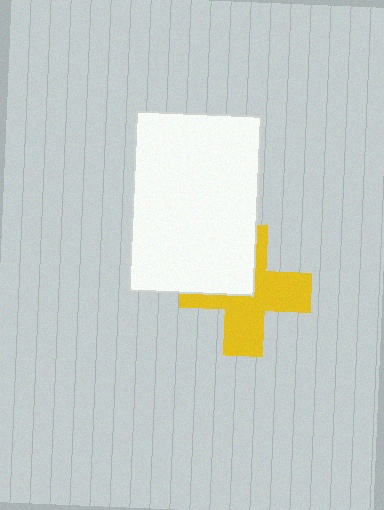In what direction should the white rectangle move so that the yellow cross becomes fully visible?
The white rectangle should move toward the upper-left. That is the shortest direction to clear the overlap and leave the yellow cross fully visible.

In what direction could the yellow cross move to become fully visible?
The yellow cross could move toward the lower-right. That would shift it out from behind the white rectangle entirely.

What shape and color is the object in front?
The object in front is a white rectangle.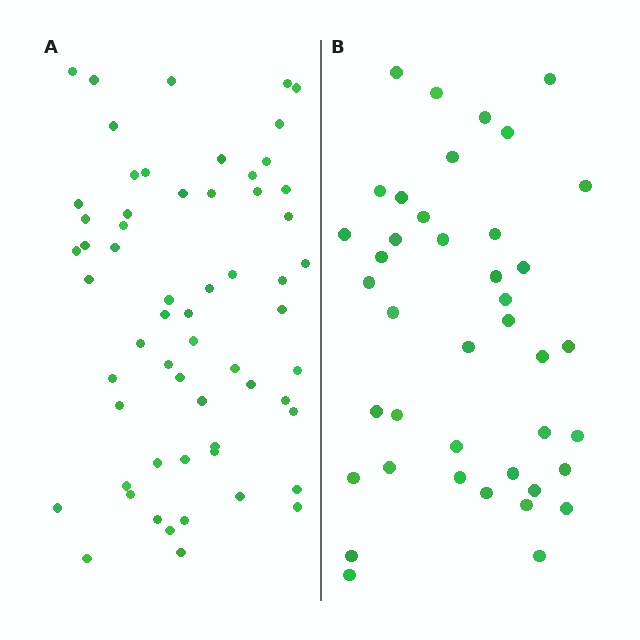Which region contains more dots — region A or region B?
Region A (the left region) has more dots.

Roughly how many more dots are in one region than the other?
Region A has approximately 20 more dots than region B.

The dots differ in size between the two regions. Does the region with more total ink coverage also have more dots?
No. Region B has more total ink coverage because its dots are larger, but region A actually contains more individual dots. Total area can be misleading — the number of items is what matters here.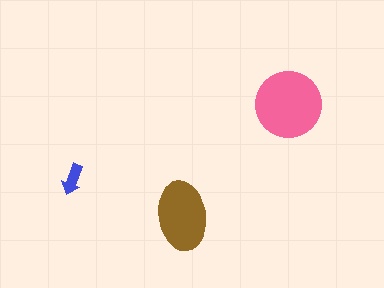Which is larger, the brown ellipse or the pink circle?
The pink circle.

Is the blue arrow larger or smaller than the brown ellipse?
Smaller.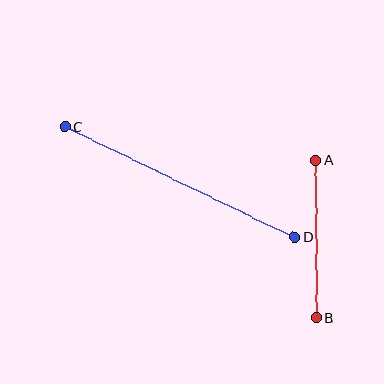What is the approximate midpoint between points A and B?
The midpoint is at approximately (316, 239) pixels.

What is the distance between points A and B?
The distance is approximately 157 pixels.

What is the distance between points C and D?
The distance is approximately 255 pixels.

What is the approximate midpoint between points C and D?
The midpoint is at approximately (180, 182) pixels.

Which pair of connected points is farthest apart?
Points C and D are farthest apart.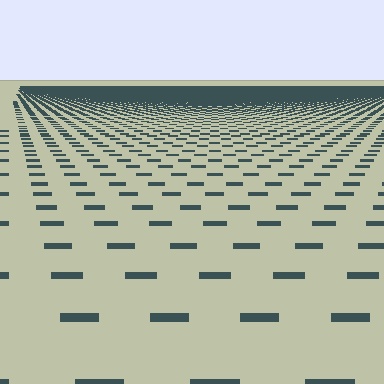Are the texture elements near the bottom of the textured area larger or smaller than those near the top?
Larger. Near the bottom, elements are closer to the viewer and appear at a bigger on-screen size.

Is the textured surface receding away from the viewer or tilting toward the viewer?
The surface is receding away from the viewer. Texture elements get smaller and denser toward the top.